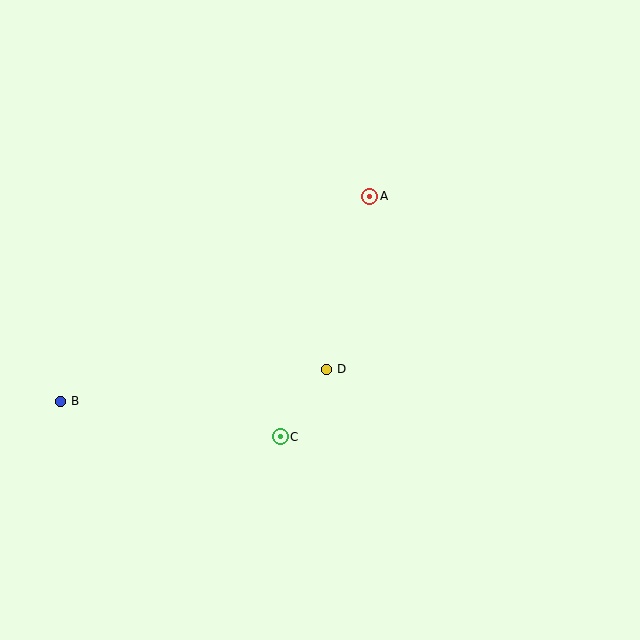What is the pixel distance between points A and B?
The distance between A and B is 370 pixels.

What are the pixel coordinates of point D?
Point D is at (327, 369).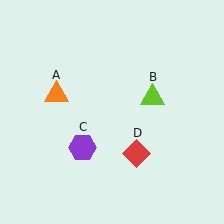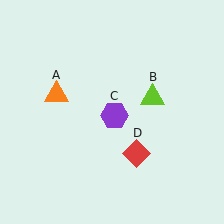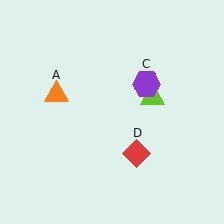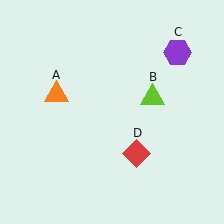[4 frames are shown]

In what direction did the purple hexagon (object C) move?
The purple hexagon (object C) moved up and to the right.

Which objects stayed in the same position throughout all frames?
Orange triangle (object A) and lime triangle (object B) and red diamond (object D) remained stationary.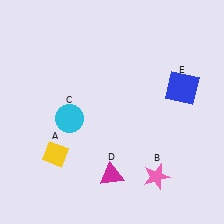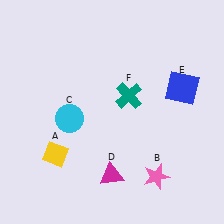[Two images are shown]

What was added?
A teal cross (F) was added in Image 2.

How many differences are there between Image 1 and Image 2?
There is 1 difference between the two images.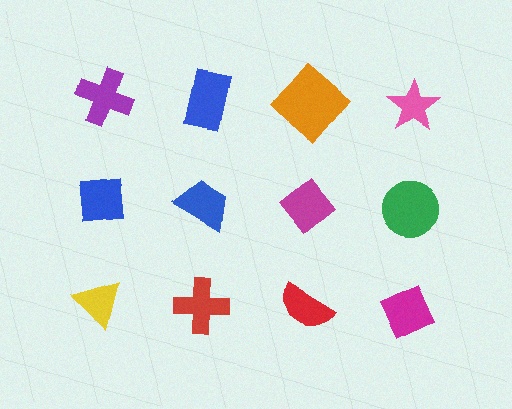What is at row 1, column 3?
An orange diamond.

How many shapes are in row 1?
4 shapes.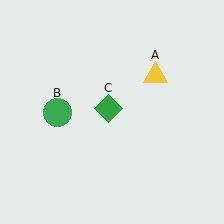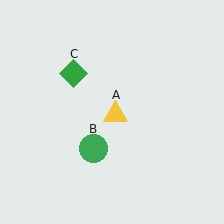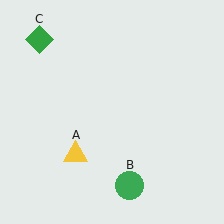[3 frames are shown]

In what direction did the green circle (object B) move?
The green circle (object B) moved down and to the right.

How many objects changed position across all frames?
3 objects changed position: yellow triangle (object A), green circle (object B), green diamond (object C).